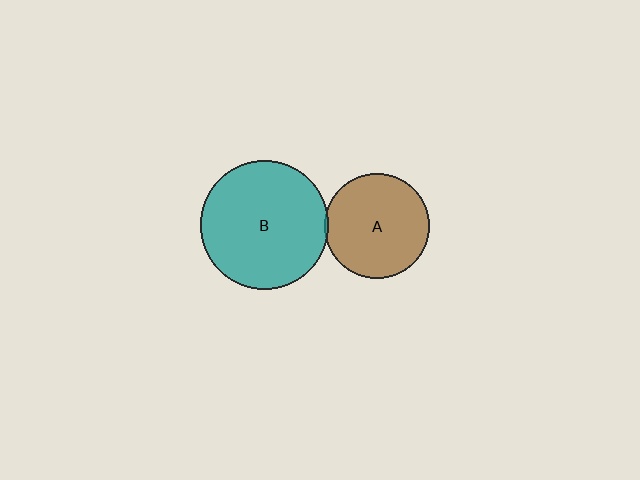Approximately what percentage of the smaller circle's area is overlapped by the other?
Approximately 5%.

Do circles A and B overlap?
Yes.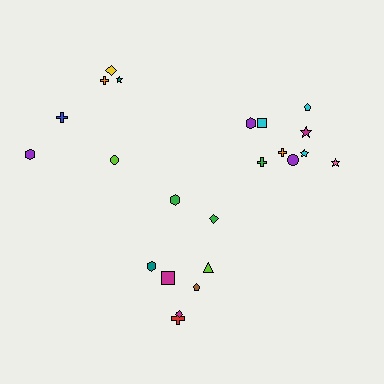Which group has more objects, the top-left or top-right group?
The top-right group.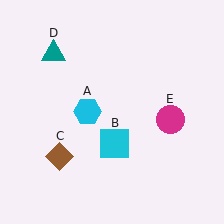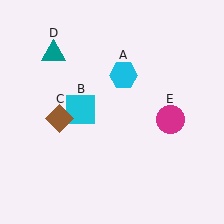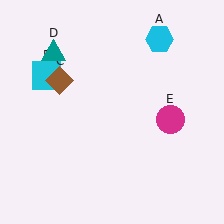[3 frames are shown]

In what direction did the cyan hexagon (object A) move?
The cyan hexagon (object A) moved up and to the right.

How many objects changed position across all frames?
3 objects changed position: cyan hexagon (object A), cyan square (object B), brown diamond (object C).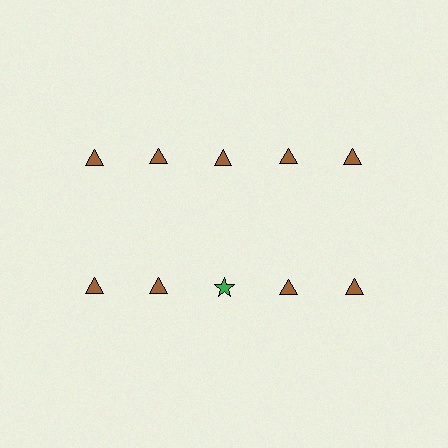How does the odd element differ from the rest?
It differs in both color (green instead of brown) and shape (star instead of triangle).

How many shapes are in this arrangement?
There are 10 shapes arranged in a grid pattern.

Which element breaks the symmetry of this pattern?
The green star in the second row, center column breaks the symmetry. All other shapes are brown triangles.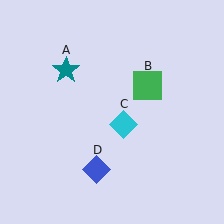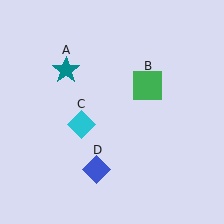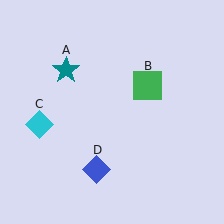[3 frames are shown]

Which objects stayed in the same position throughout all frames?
Teal star (object A) and green square (object B) and blue diamond (object D) remained stationary.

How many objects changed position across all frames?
1 object changed position: cyan diamond (object C).